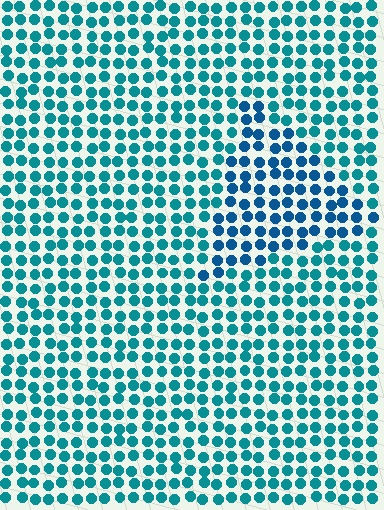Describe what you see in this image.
The image is filled with small teal elements in a uniform arrangement. A triangle-shaped region is visible where the elements are tinted to a slightly different hue, forming a subtle color boundary.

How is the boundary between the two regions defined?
The boundary is defined purely by a slight shift in hue (about 24 degrees). Spacing, size, and orientation are identical on both sides.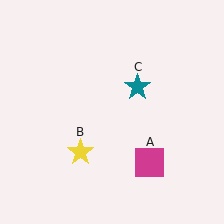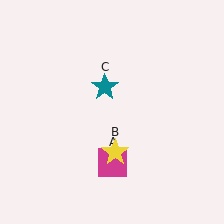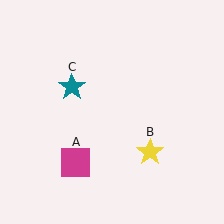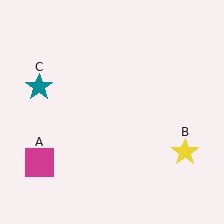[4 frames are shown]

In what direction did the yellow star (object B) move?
The yellow star (object B) moved right.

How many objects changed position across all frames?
3 objects changed position: magenta square (object A), yellow star (object B), teal star (object C).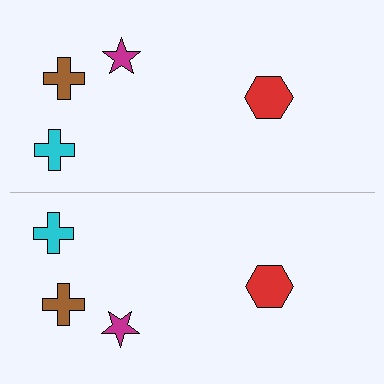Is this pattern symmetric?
Yes, this pattern has bilateral (reflection) symmetry.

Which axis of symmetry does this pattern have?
The pattern has a horizontal axis of symmetry running through the center of the image.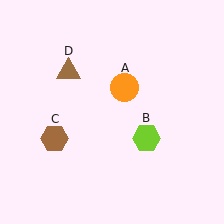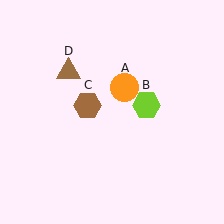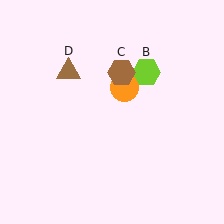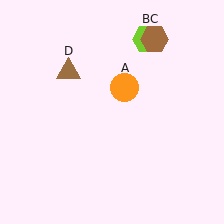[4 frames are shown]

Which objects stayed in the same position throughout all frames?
Orange circle (object A) and brown triangle (object D) remained stationary.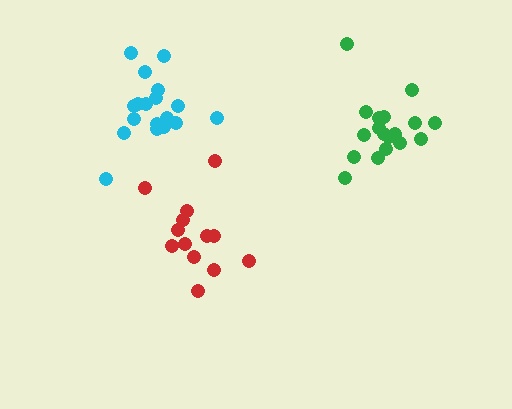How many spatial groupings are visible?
There are 3 spatial groupings.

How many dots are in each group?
Group 1: 13 dots, Group 2: 18 dots, Group 3: 18 dots (49 total).